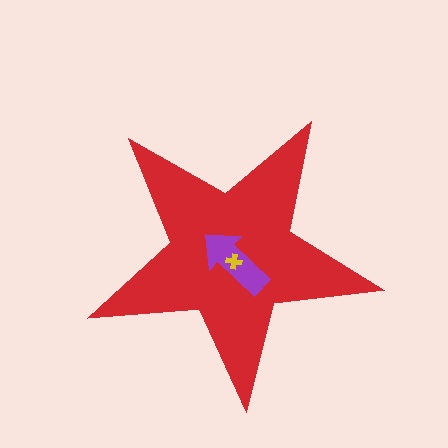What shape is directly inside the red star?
The purple arrow.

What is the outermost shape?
The red star.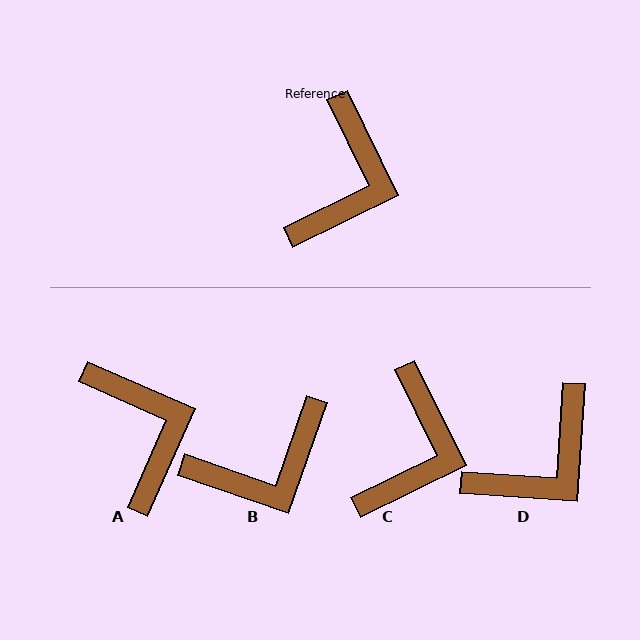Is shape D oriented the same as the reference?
No, it is off by about 30 degrees.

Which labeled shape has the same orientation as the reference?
C.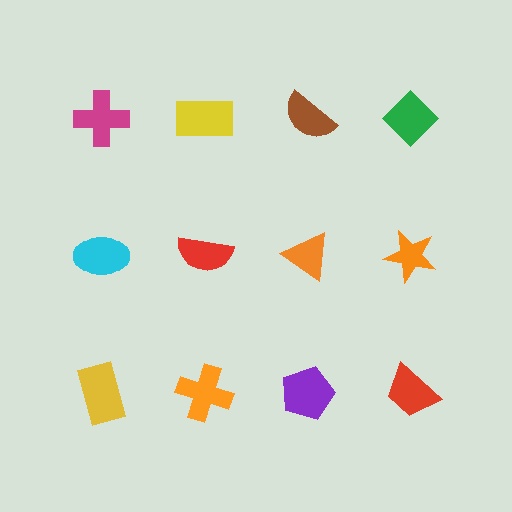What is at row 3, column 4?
A red trapezoid.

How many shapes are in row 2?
4 shapes.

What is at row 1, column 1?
A magenta cross.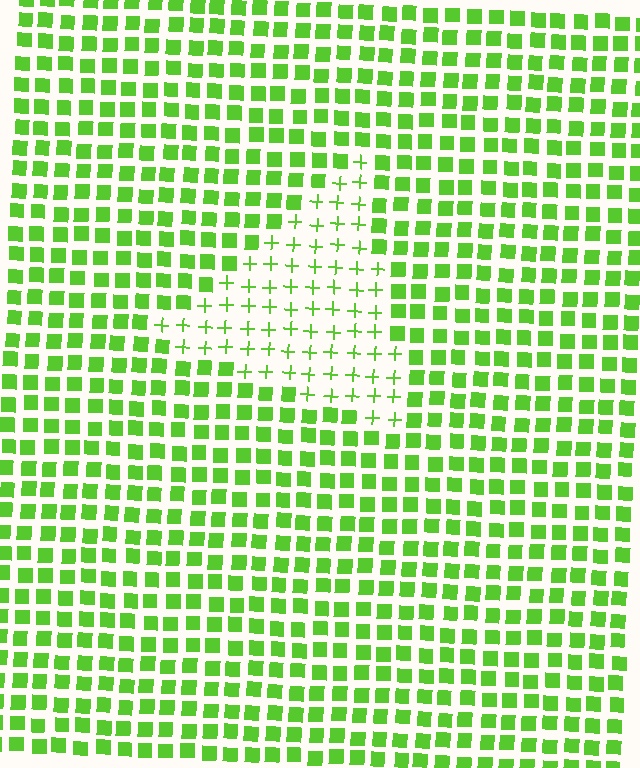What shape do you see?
I see a triangle.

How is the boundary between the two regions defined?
The boundary is defined by a change in element shape: plus signs inside vs. squares outside. All elements share the same color and spacing.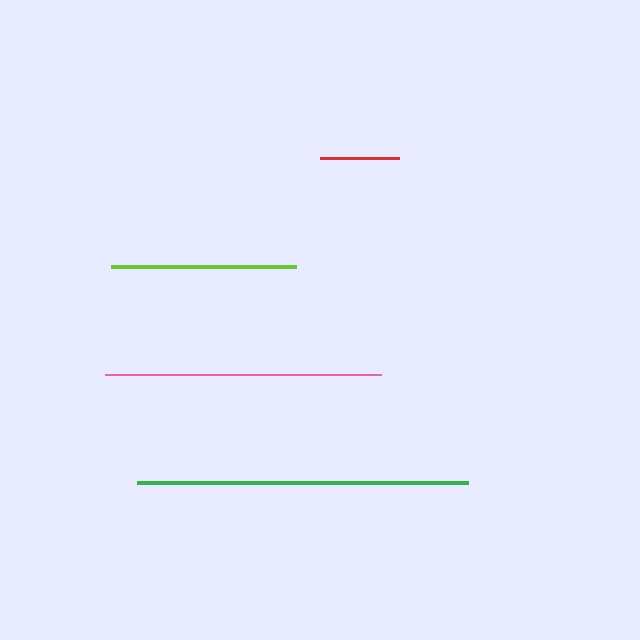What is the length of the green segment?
The green segment is approximately 331 pixels long.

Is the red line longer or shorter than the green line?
The green line is longer than the red line.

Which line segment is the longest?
The green line is the longest at approximately 331 pixels.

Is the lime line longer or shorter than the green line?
The green line is longer than the lime line.